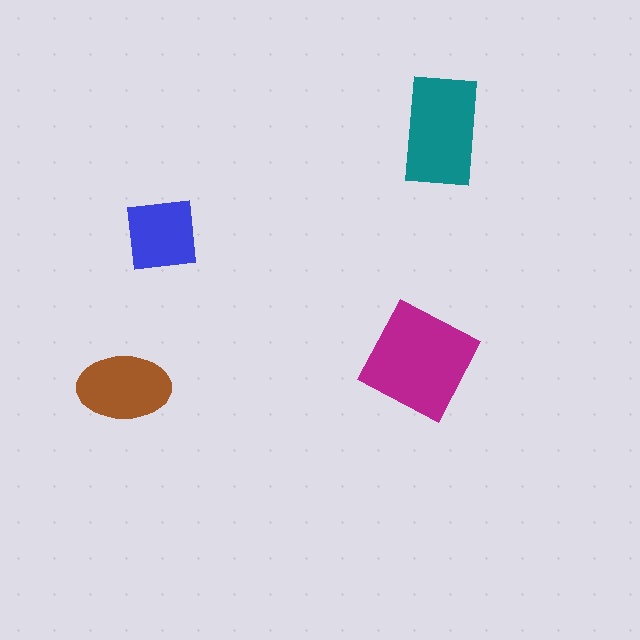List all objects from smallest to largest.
The blue square, the brown ellipse, the teal rectangle, the magenta diamond.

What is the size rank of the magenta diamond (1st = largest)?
1st.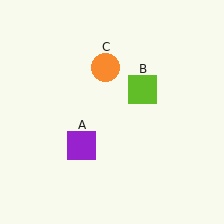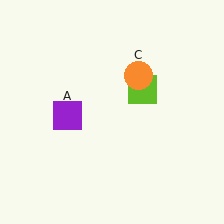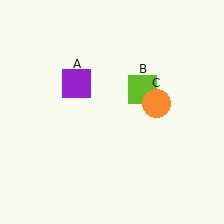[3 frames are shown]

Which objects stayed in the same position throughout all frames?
Lime square (object B) remained stationary.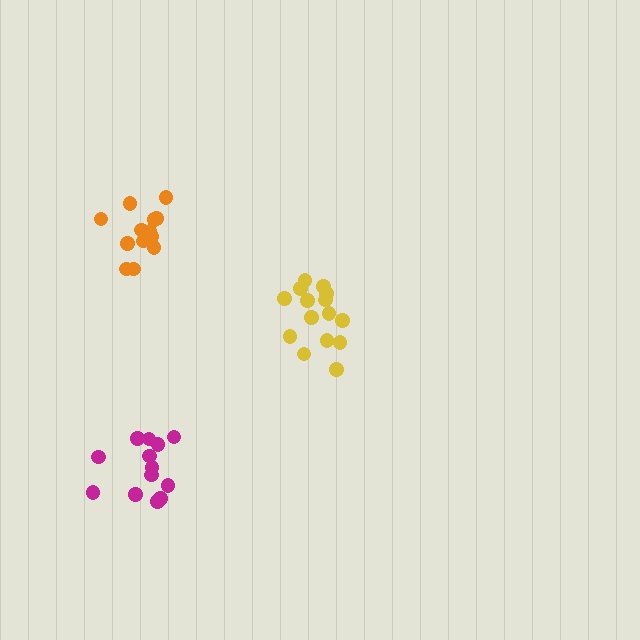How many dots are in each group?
Group 1: 15 dots, Group 2: 13 dots, Group 3: 13 dots (41 total).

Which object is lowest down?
The magenta cluster is bottommost.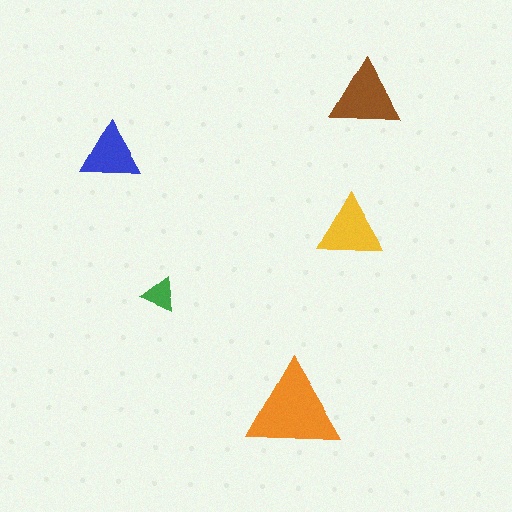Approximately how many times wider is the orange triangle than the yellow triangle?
About 1.5 times wider.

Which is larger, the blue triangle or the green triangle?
The blue one.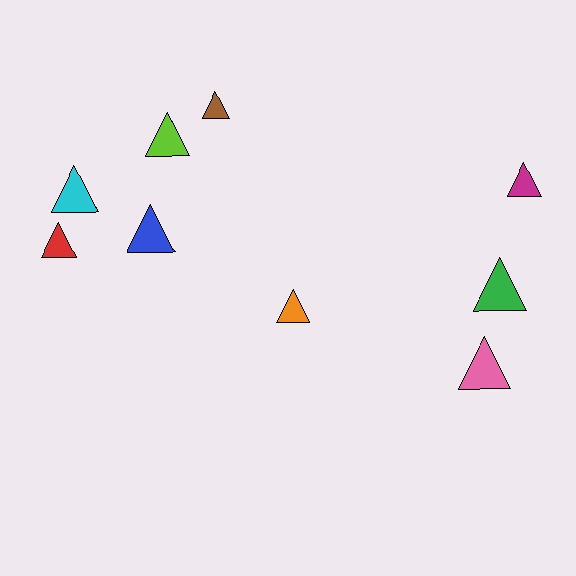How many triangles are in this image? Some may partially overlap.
There are 9 triangles.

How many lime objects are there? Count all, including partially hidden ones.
There is 1 lime object.